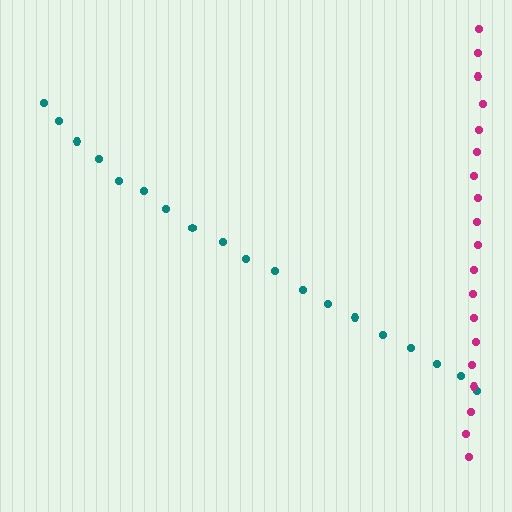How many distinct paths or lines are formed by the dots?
There are 2 distinct paths.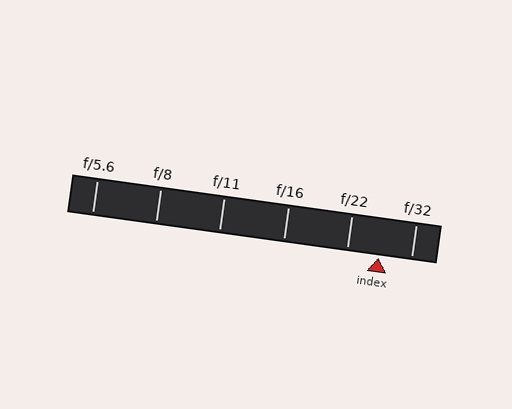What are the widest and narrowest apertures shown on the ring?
The widest aperture shown is f/5.6 and the narrowest is f/32.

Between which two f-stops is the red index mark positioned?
The index mark is between f/22 and f/32.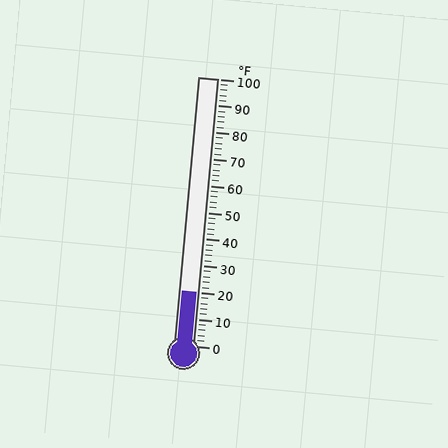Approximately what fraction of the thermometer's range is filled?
The thermometer is filled to approximately 20% of its range.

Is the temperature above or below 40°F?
The temperature is below 40°F.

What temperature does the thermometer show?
The thermometer shows approximately 20°F.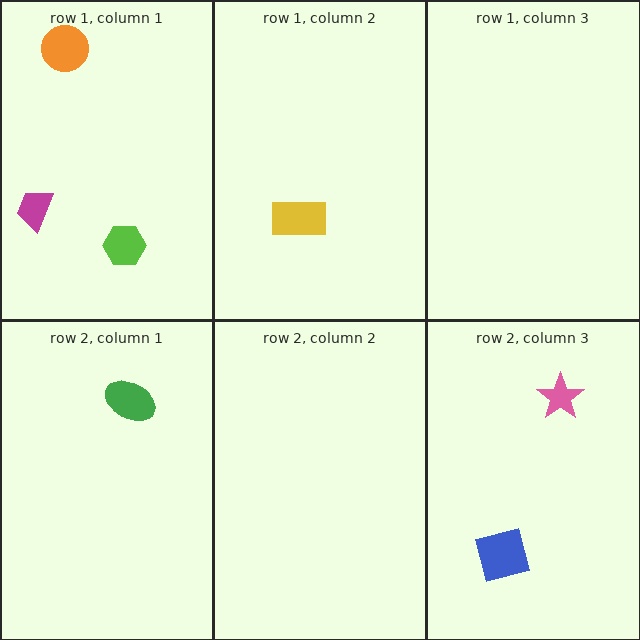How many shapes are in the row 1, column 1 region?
3.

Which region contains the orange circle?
The row 1, column 1 region.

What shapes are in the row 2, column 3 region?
The blue square, the pink star.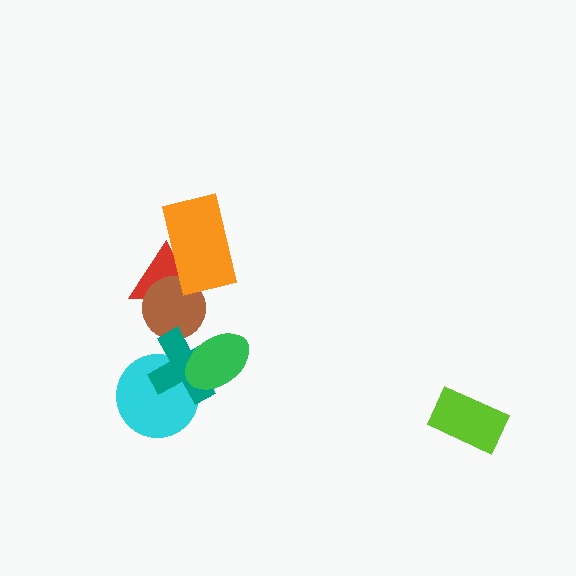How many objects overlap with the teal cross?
3 objects overlap with the teal cross.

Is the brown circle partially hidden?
Yes, it is partially covered by another shape.